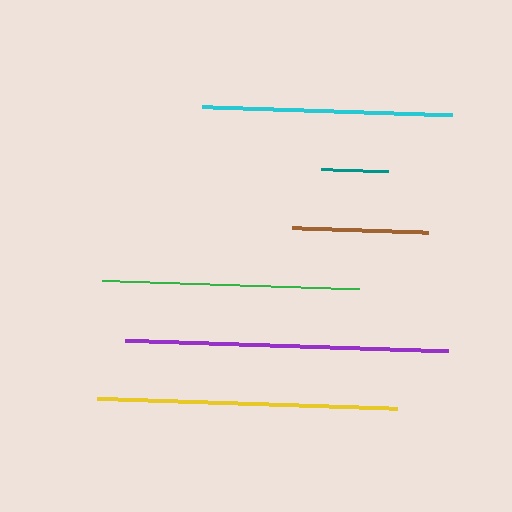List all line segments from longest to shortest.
From longest to shortest: purple, yellow, green, cyan, brown, teal.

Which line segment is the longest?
The purple line is the longest at approximately 323 pixels.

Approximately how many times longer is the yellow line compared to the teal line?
The yellow line is approximately 4.5 times the length of the teal line.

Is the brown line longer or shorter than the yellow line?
The yellow line is longer than the brown line.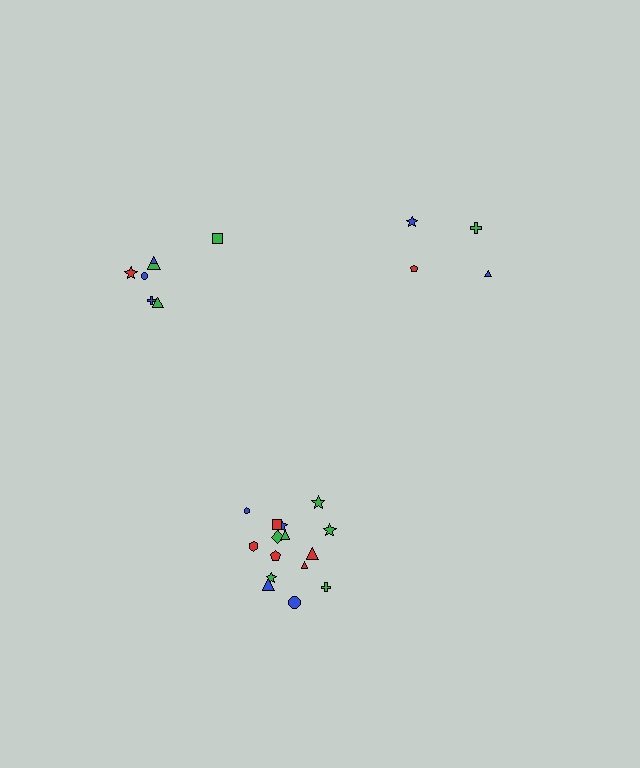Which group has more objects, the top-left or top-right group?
The top-left group.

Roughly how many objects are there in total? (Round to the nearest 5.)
Roughly 25 objects in total.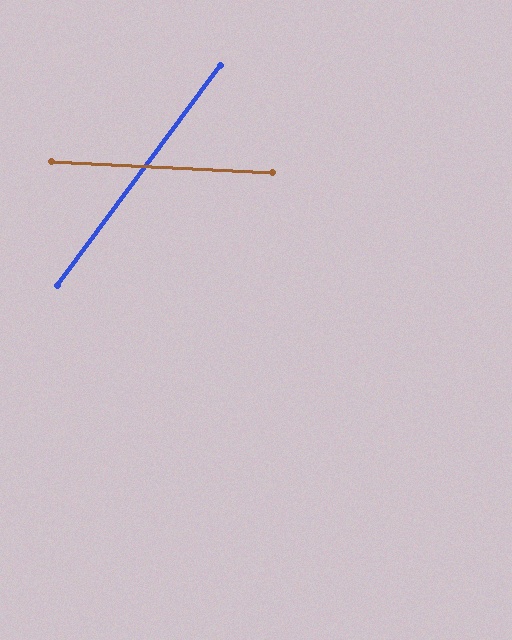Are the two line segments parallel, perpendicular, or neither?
Neither parallel nor perpendicular — they differ by about 56°.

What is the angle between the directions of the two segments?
Approximately 56 degrees.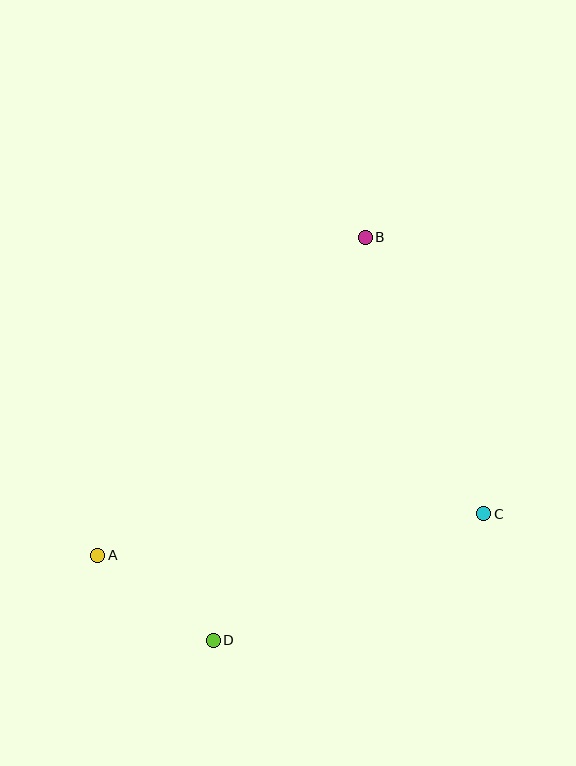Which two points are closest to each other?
Points A and D are closest to each other.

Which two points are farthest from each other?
Points B and D are farthest from each other.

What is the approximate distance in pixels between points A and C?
The distance between A and C is approximately 388 pixels.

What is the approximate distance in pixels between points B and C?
The distance between B and C is approximately 301 pixels.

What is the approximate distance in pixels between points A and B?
The distance between A and B is approximately 416 pixels.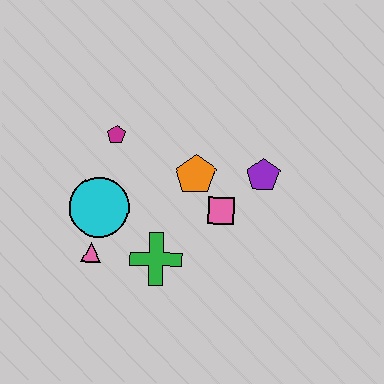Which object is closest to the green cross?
The pink triangle is closest to the green cross.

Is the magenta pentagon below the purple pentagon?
No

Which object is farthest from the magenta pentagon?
The purple pentagon is farthest from the magenta pentagon.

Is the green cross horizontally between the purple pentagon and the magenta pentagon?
Yes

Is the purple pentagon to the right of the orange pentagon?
Yes